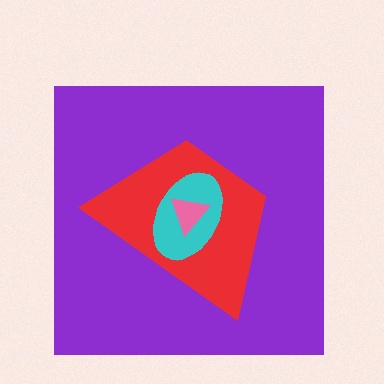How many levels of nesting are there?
4.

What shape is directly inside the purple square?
The red trapezoid.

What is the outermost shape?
The purple square.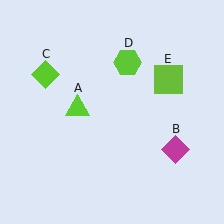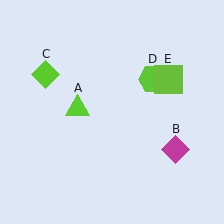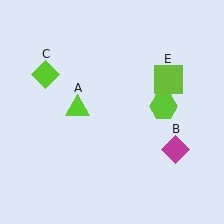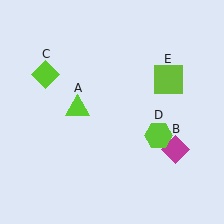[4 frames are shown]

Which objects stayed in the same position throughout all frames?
Lime triangle (object A) and magenta diamond (object B) and lime diamond (object C) and lime square (object E) remained stationary.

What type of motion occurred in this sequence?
The lime hexagon (object D) rotated clockwise around the center of the scene.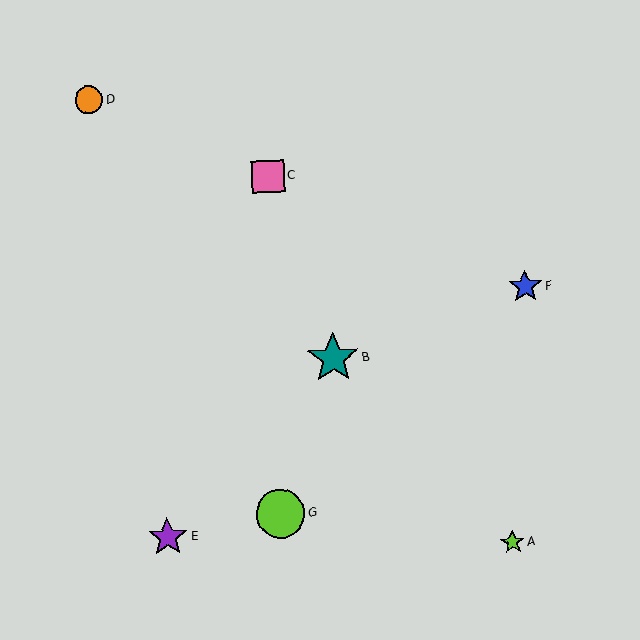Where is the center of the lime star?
The center of the lime star is at (512, 542).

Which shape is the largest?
The teal star (labeled B) is the largest.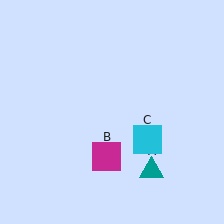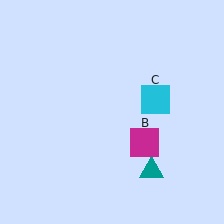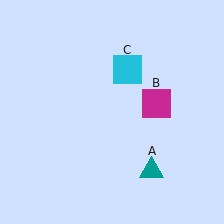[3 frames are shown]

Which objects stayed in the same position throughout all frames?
Teal triangle (object A) remained stationary.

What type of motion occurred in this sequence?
The magenta square (object B), cyan square (object C) rotated counterclockwise around the center of the scene.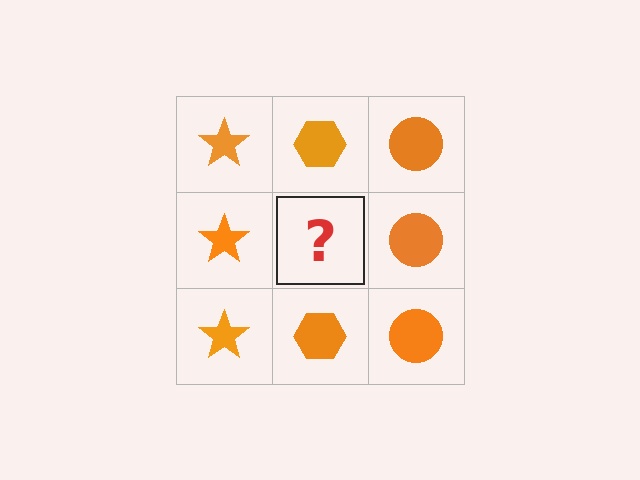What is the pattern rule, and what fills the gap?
The rule is that each column has a consistent shape. The gap should be filled with an orange hexagon.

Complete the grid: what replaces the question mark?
The question mark should be replaced with an orange hexagon.